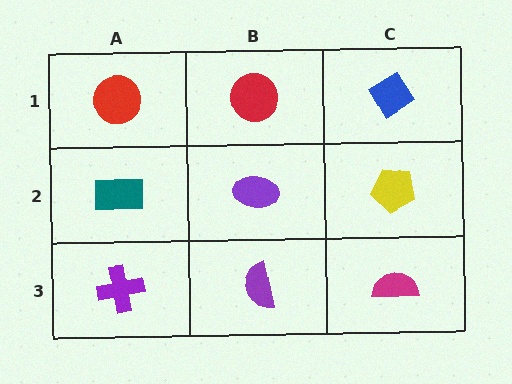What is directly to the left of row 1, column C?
A red circle.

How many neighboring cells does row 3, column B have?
3.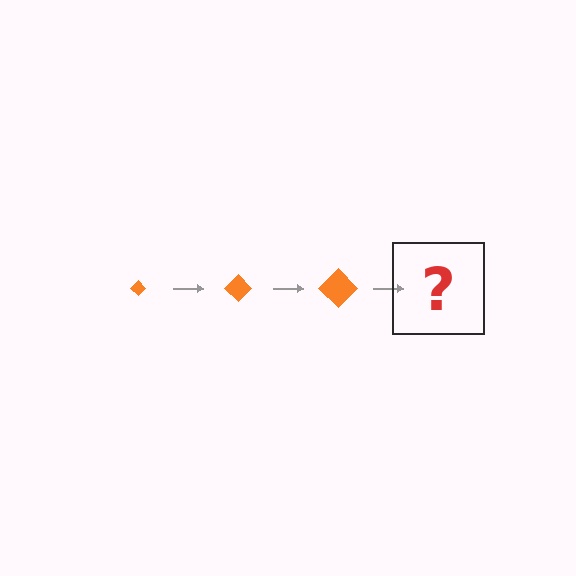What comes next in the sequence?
The next element should be an orange diamond, larger than the previous one.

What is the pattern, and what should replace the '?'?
The pattern is that the diamond gets progressively larger each step. The '?' should be an orange diamond, larger than the previous one.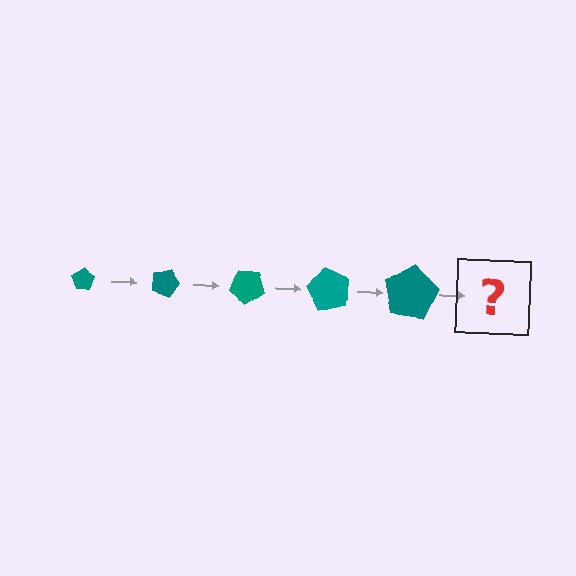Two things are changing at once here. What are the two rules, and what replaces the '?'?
The two rules are that the pentagon grows larger each step and it rotates 20 degrees each step. The '?' should be a pentagon, larger than the previous one and rotated 100 degrees from the start.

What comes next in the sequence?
The next element should be a pentagon, larger than the previous one and rotated 100 degrees from the start.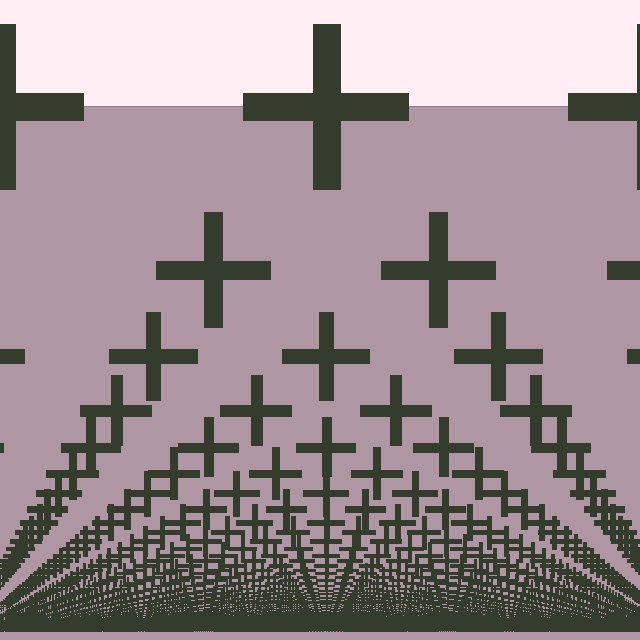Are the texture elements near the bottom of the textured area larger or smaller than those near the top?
Smaller. The gradient is inverted — elements near the bottom are smaller and denser.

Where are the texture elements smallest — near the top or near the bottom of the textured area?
Near the bottom.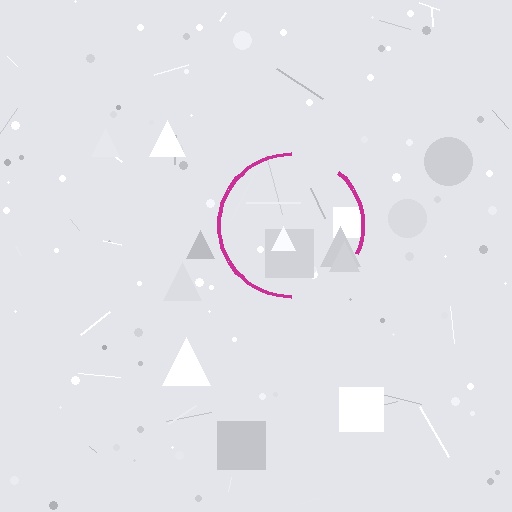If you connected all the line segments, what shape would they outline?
They would outline a circle.